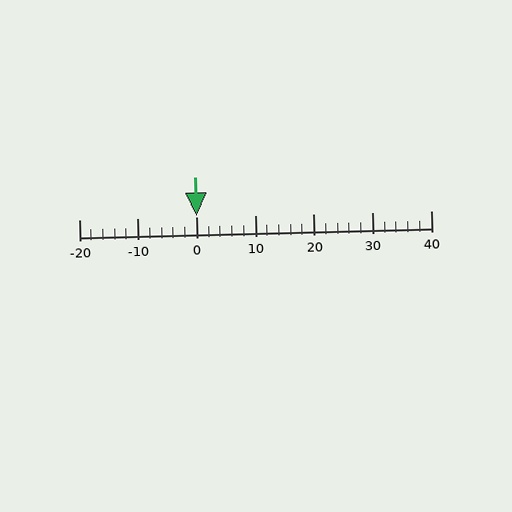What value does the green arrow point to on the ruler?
The green arrow points to approximately 0.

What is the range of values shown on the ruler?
The ruler shows values from -20 to 40.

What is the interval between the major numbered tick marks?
The major tick marks are spaced 10 units apart.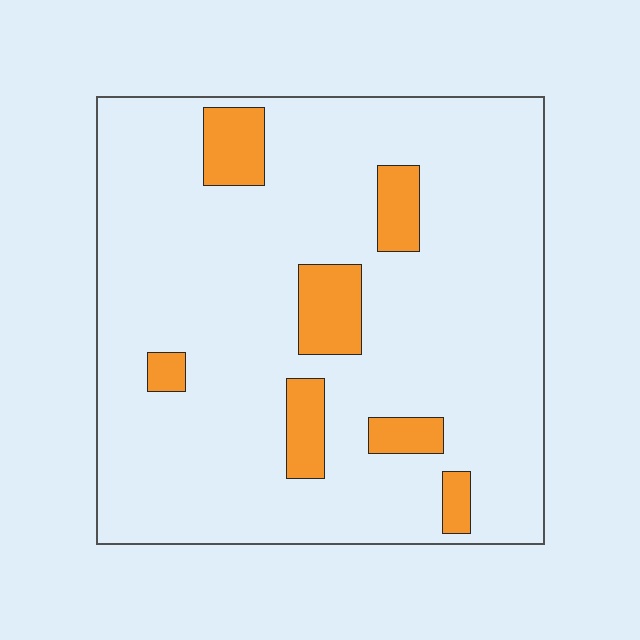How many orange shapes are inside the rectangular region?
7.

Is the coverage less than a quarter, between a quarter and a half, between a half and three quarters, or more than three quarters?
Less than a quarter.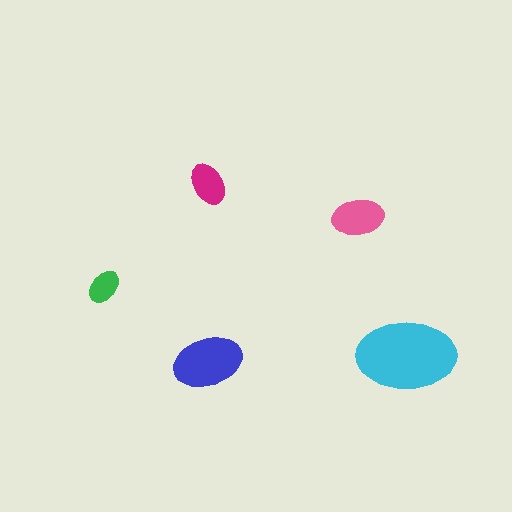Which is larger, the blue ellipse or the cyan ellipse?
The cyan one.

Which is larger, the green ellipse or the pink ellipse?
The pink one.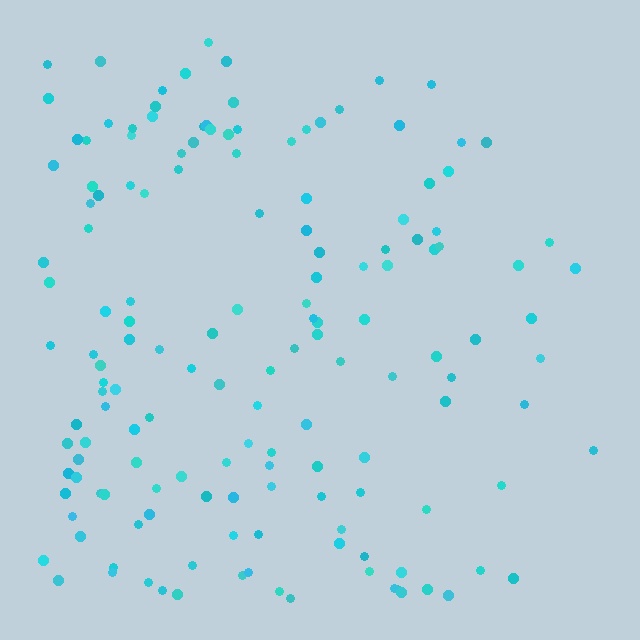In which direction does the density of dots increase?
From right to left, with the left side densest.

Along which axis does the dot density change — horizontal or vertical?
Horizontal.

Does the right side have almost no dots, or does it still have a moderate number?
Still a moderate number, just noticeably fewer than the left.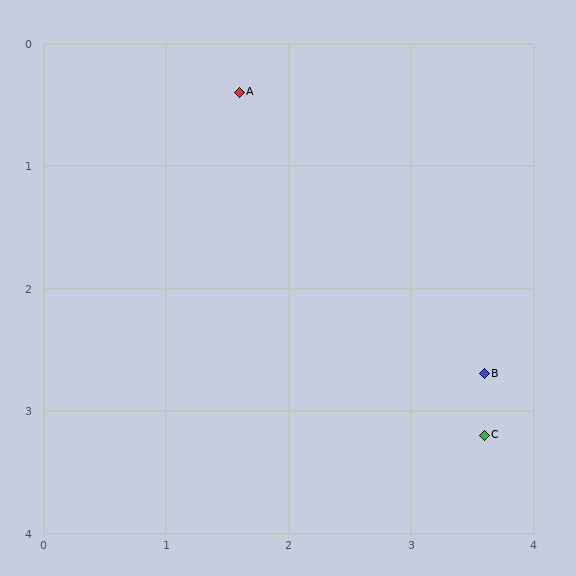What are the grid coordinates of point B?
Point B is at approximately (3.6, 2.7).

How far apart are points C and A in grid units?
Points C and A are about 3.4 grid units apart.